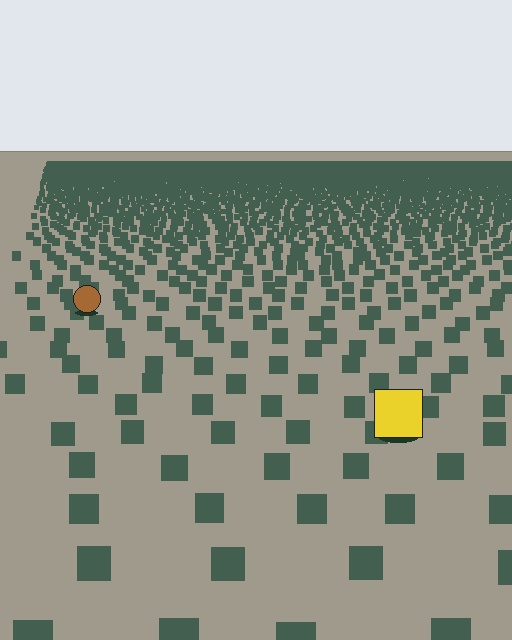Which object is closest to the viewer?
The yellow square is closest. The texture marks near it are larger and more spread out.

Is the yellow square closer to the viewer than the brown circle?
Yes. The yellow square is closer — you can tell from the texture gradient: the ground texture is coarser near it.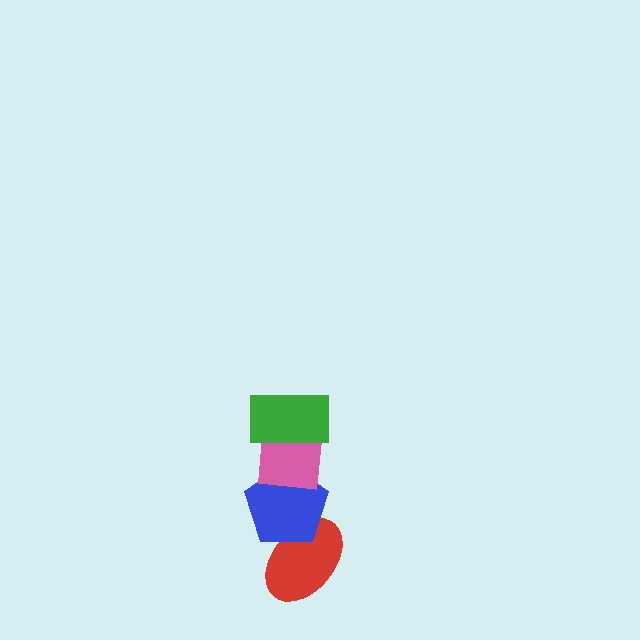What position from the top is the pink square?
The pink square is 2nd from the top.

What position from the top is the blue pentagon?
The blue pentagon is 3rd from the top.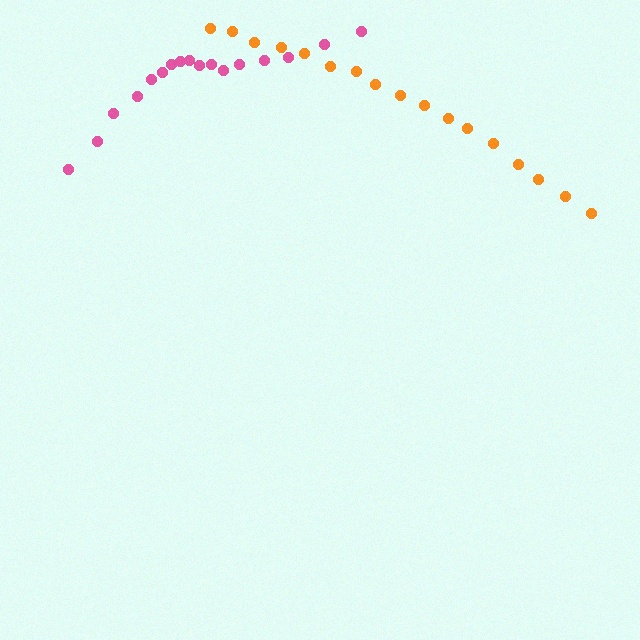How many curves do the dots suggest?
There are 2 distinct paths.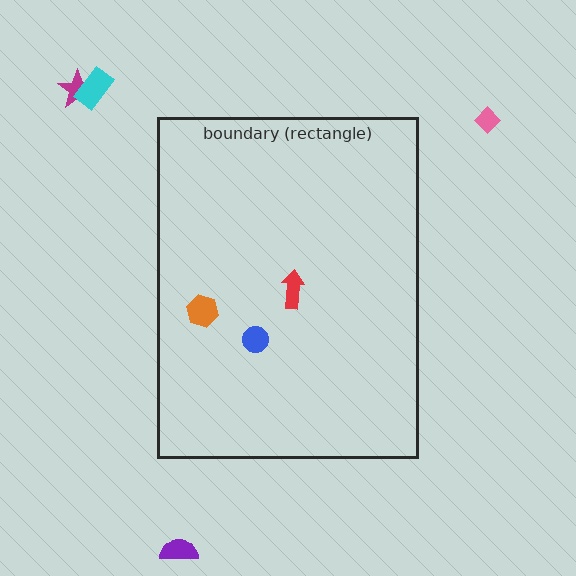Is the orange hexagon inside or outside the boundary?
Inside.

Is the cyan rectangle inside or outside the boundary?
Outside.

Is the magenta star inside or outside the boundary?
Outside.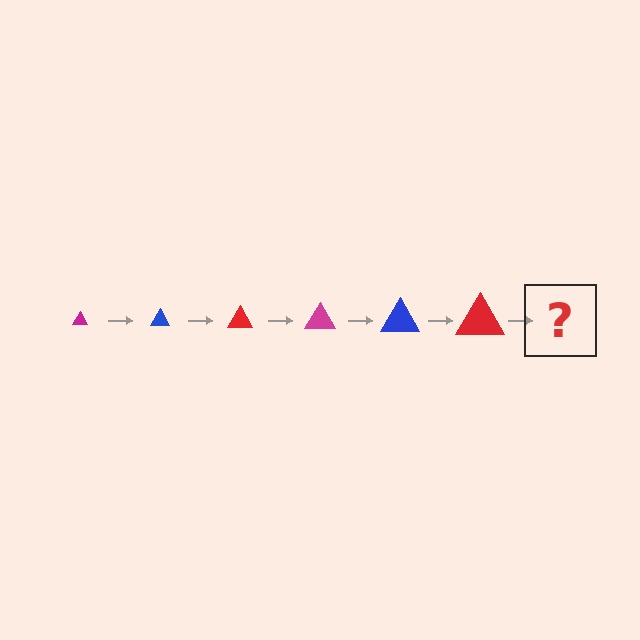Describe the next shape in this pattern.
It should be a magenta triangle, larger than the previous one.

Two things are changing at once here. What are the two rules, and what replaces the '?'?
The two rules are that the triangle grows larger each step and the color cycles through magenta, blue, and red. The '?' should be a magenta triangle, larger than the previous one.